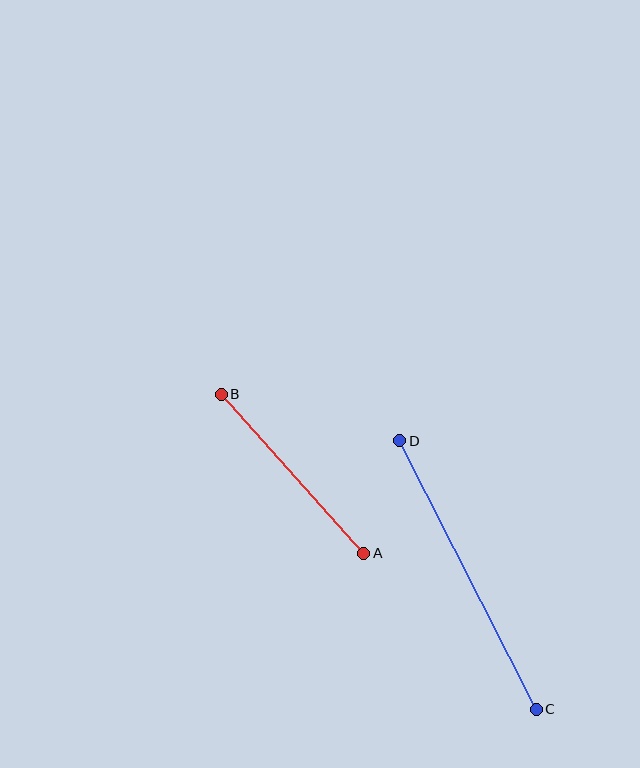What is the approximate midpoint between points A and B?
The midpoint is at approximately (293, 474) pixels.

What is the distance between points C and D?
The distance is approximately 301 pixels.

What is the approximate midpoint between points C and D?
The midpoint is at approximately (468, 575) pixels.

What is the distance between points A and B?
The distance is approximately 214 pixels.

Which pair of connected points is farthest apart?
Points C and D are farthest apart.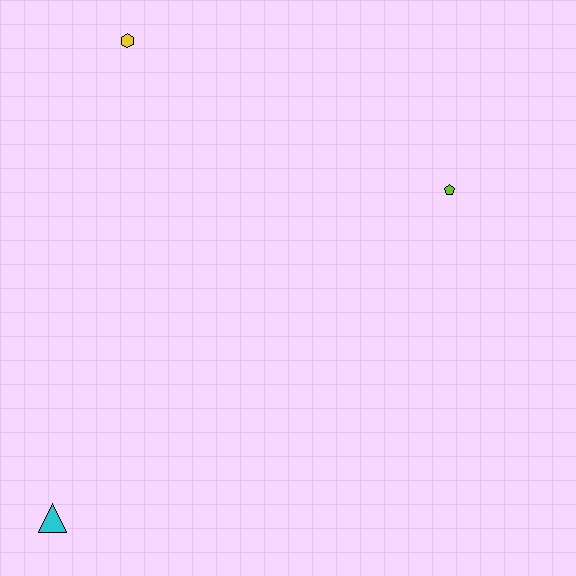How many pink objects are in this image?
There are no pink objects.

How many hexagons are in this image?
There is 1 hexagon.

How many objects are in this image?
There are 3 objects.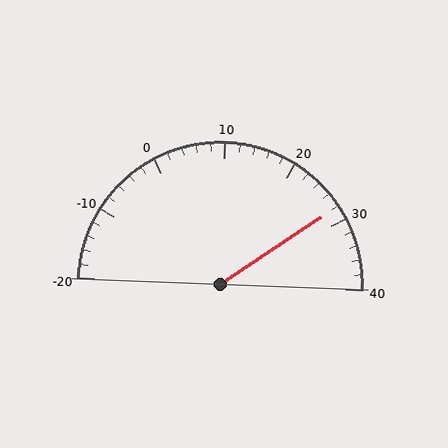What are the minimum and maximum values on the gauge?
The gauge ranges from -20 to 40.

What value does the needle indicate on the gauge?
The needle indicates approximately 28.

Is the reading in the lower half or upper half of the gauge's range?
The reading is in the upper half of the range (-20 to 40).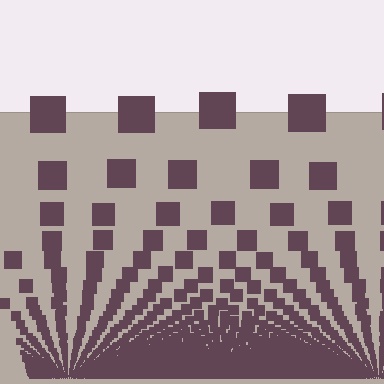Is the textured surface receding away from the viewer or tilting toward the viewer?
The surface appears to tilt toward the viewer. Texture elements get larger and sparser toward the top.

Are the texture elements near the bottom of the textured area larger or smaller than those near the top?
Smaller. The gradient is inverted — elements near the bottom are smaller and denser.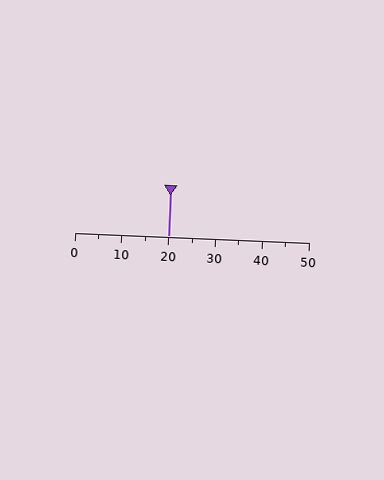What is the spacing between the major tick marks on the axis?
The major ticks are spaced 10 apart.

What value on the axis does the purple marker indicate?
The marker indicates approximately 20.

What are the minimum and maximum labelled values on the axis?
The axis runs from 0 to 50.